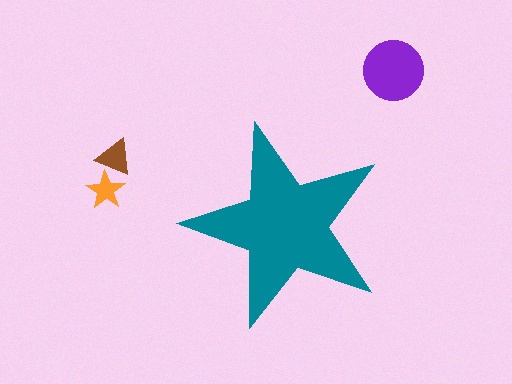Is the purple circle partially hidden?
No, the purple circle is fully visible.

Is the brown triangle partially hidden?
No, the brown triangle is fully visible.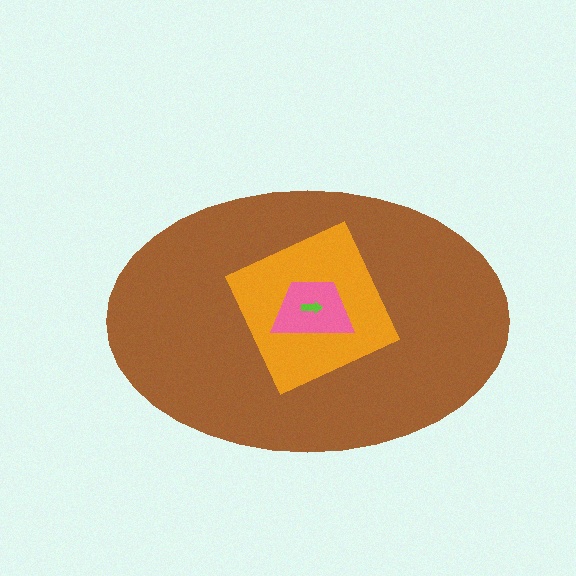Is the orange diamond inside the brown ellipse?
Yes.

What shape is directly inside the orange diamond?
The pink trapezoid.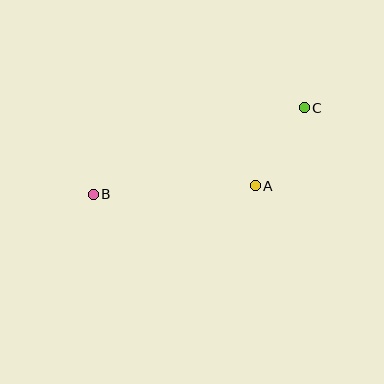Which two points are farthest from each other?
Points B and C are farthest from each other.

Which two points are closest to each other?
Points A and C are closest to each other.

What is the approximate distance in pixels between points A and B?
The distance between A and B is approximately 163 pixels.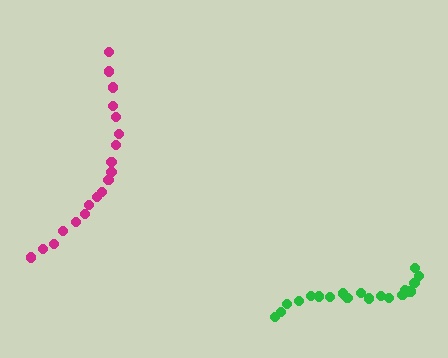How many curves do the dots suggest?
There are 2 distinct paths.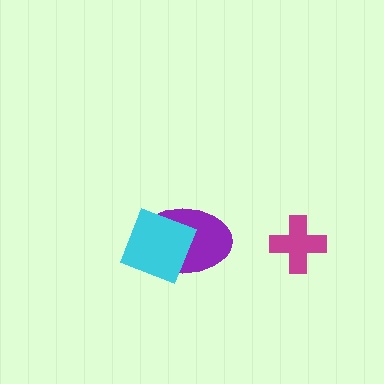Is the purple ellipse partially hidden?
Yes, it is partially covered by another shape.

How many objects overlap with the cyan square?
1 object overlaps with the cyan square.